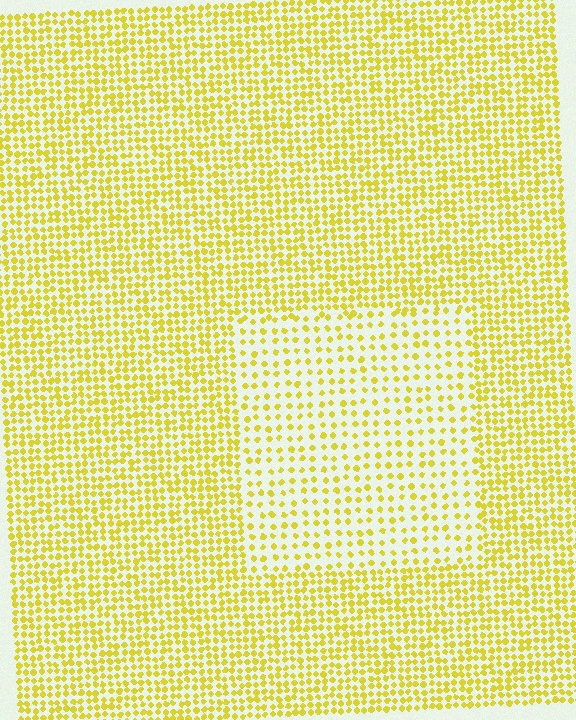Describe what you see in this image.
The image contains small yellow elements arranged at two different densities. A rectangle-shaped region is visible where the elements are less densely packed than the surrounding area.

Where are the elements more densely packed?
The elements are more densely packed outside the rectangle boundary.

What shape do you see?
I see a rectangle.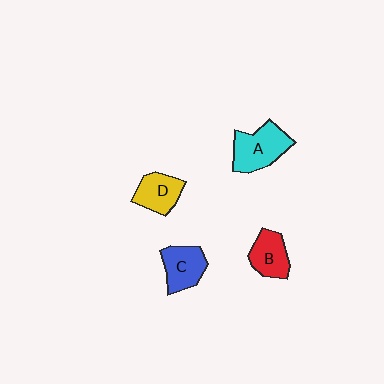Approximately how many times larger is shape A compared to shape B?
Approximately 1.4 times.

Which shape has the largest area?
Shape A (cyan).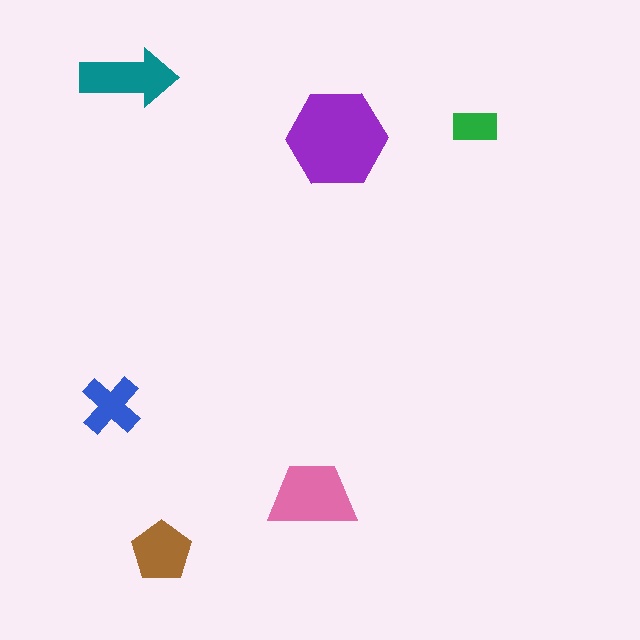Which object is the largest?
The purple hexagon.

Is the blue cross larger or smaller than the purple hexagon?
Smaller.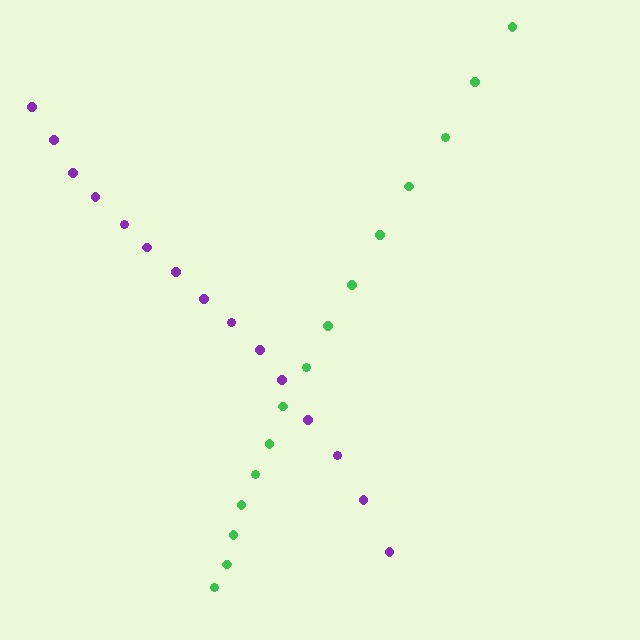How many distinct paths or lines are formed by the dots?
There are 2 distinct paths.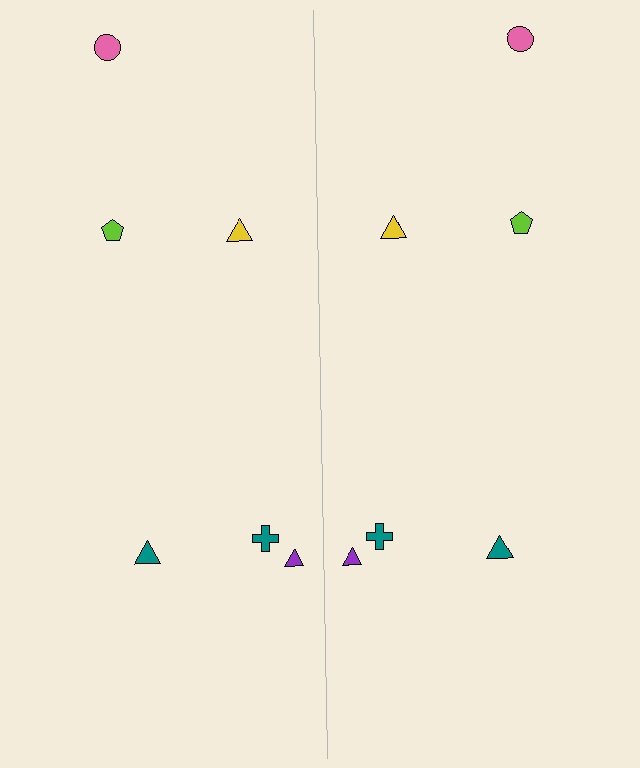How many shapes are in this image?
There are 12 shapes in this image.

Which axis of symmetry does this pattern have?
The pattern has a vertical axis of symmetry running through the center of the image.